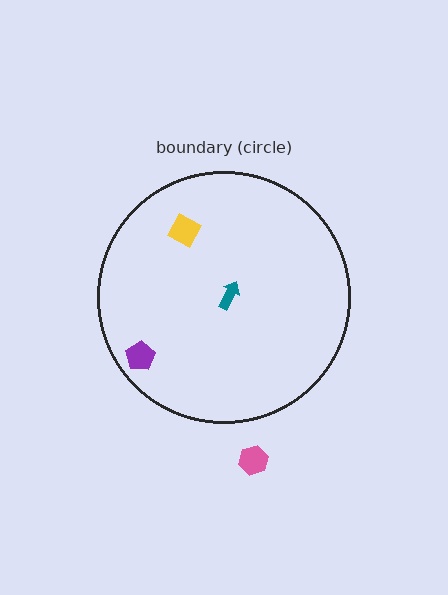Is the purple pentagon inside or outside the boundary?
Inside.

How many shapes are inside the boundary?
3 inside, 1 outside.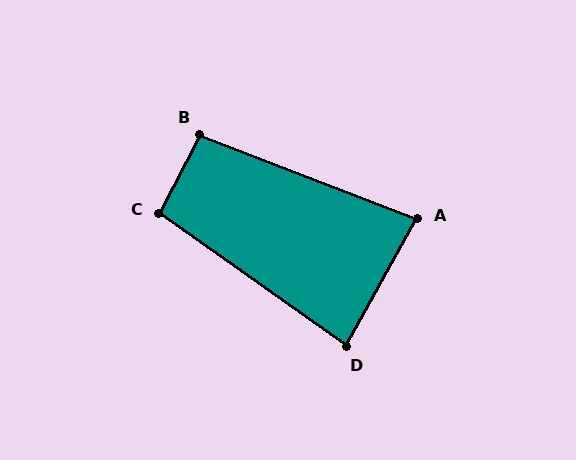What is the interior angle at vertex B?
Approximately 96 degrees (obtuse).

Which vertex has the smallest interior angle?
A, at approximately 82 degrees.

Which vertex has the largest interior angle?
C, at approximately 98 degrees.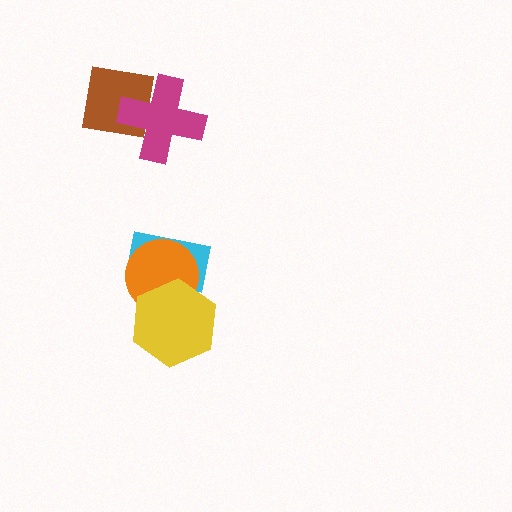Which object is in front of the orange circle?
The yellow hexagon is in front of the orange circle.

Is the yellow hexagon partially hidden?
No, no other shape covers it.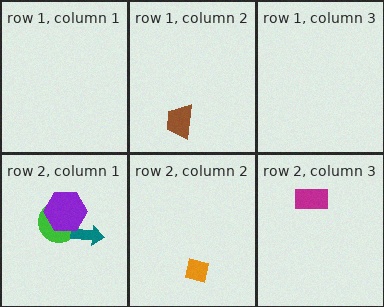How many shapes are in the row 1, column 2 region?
1.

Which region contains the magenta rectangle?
The row 2, column 3 region.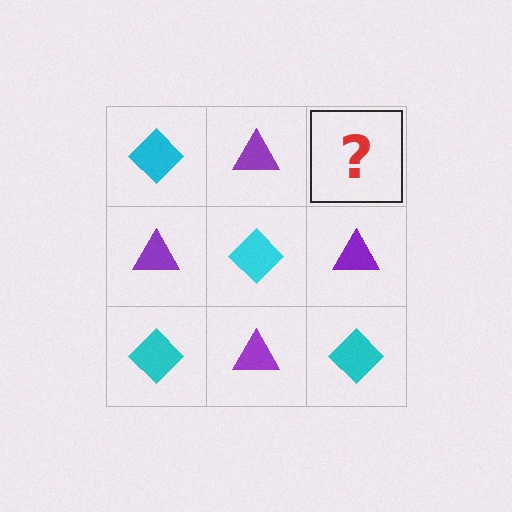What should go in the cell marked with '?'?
The missing cell should contain a cyan diamond.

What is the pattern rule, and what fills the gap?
The rule is that it alternates cyan diamond and purple triangle in a checkerboard pattern. The gap should be filled with a cyan diamond.